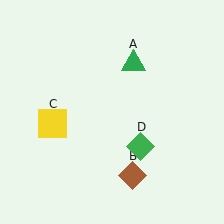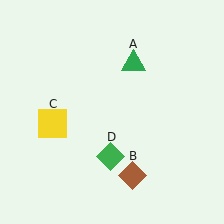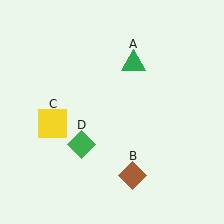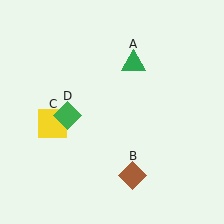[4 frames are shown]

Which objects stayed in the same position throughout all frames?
Green triangle (object A) and brown diamond (object B) and yellow square (object C) remained stationary.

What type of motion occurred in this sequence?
The green diamond (object D) rotated clockwise around the center of the scene.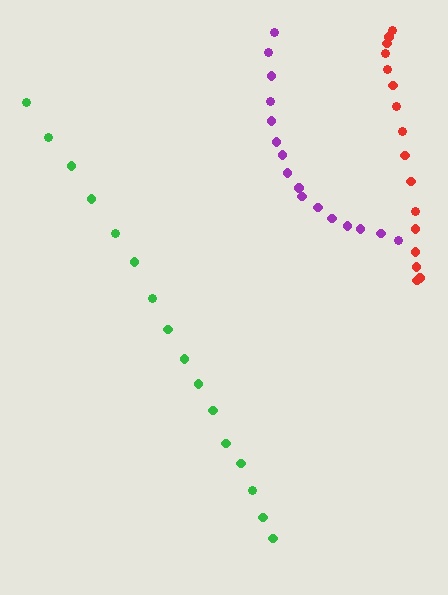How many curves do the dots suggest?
There are 3 distinct paths.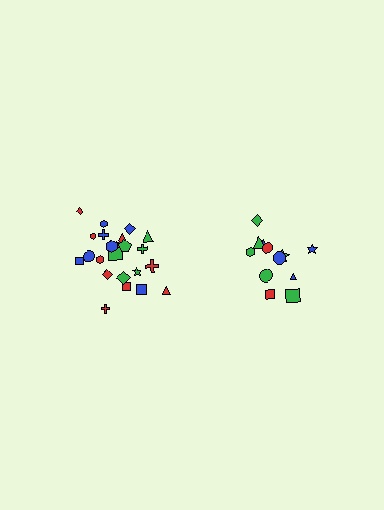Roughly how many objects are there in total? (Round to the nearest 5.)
Roughly 35 objects in total.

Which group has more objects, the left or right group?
The left group.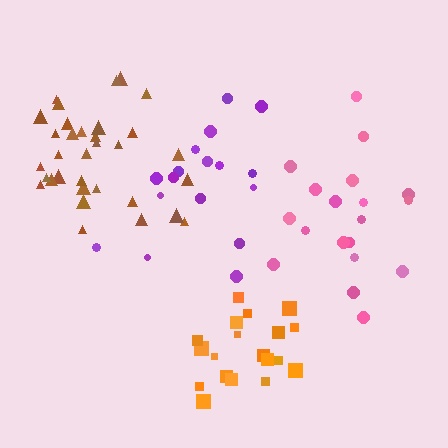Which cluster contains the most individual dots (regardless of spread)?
Brown (33).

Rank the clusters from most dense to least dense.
orange, brown, pink, purple.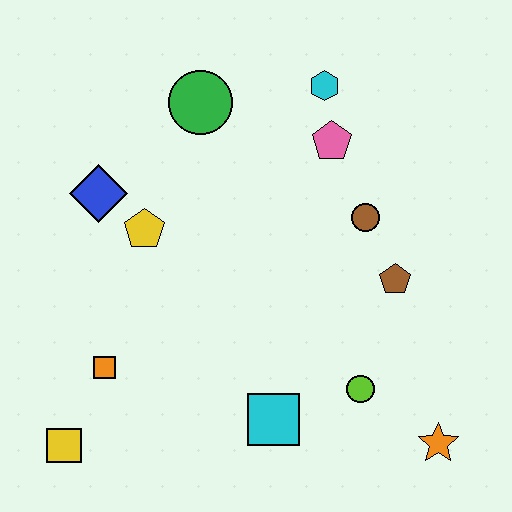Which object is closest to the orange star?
The lime circle is closest to the orange star.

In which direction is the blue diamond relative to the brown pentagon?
The blue diamond is to the left of the brown pentagon.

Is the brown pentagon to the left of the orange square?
No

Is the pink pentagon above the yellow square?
Yes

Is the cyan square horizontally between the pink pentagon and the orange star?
No